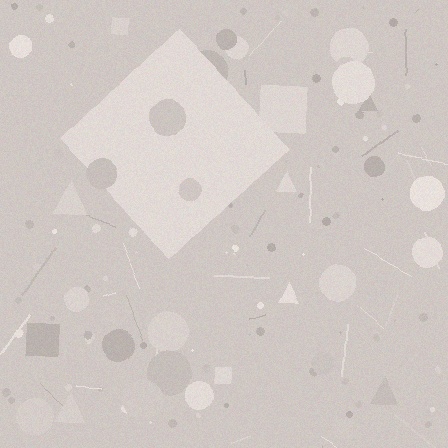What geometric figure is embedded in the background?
A diamond is embedded in the background.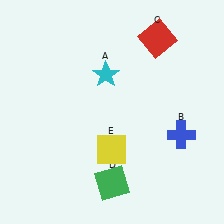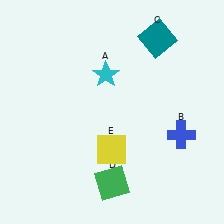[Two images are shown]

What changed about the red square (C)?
In Image 1, C is red. In Image 2, it changed to teal.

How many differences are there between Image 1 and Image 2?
There is 1 difference between the two images.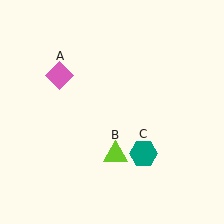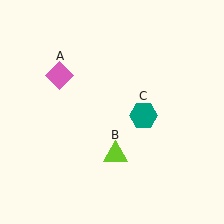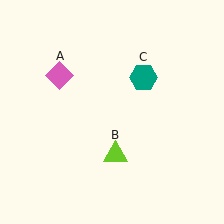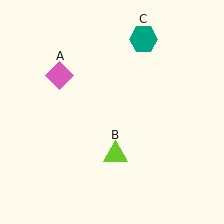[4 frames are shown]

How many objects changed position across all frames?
1 object changed position: teal hexagon (object C).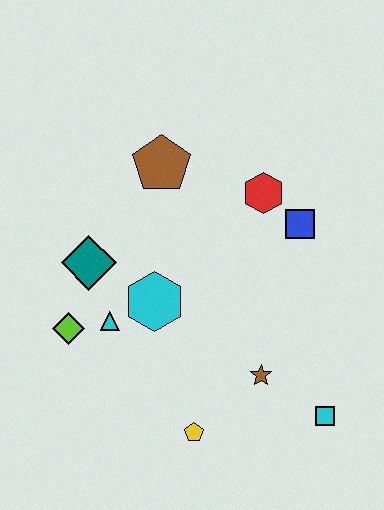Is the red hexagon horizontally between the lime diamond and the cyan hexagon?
No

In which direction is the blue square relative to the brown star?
The blue square is above the brown star.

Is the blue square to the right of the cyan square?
No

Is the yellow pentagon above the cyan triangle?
No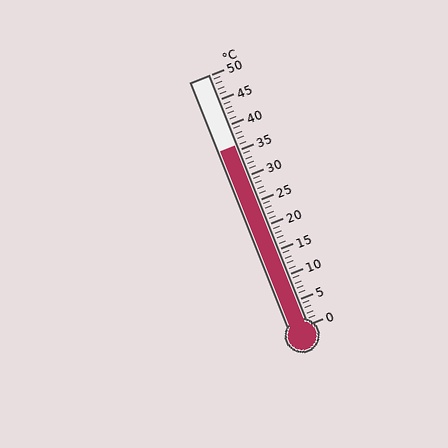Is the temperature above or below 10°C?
The temperature is above 10°C.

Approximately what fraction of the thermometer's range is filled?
The thermometer is filled to approximately 70% of its range.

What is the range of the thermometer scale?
The thermometer scale ranges from 0°C to 50°C.